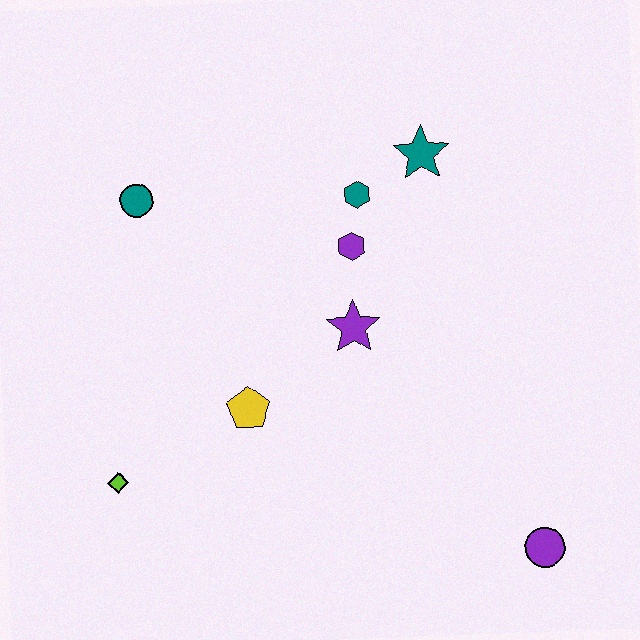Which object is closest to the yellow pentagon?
The purple star is closest to the yellow pentagon.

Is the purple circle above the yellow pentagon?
No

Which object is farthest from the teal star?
The lime diamond is farthest from the teal star.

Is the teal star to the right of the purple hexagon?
Yes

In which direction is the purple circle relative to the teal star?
The purple circle is below the teal star.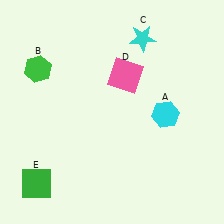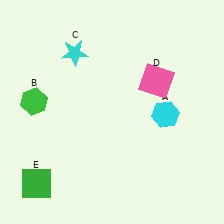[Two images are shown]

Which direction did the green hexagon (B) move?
The green hexagon (B) moved down.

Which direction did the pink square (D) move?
The pink square (D) moved right.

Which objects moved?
The objects that moved are: the green hexagon (B), the cyan star (C), the pink square (D).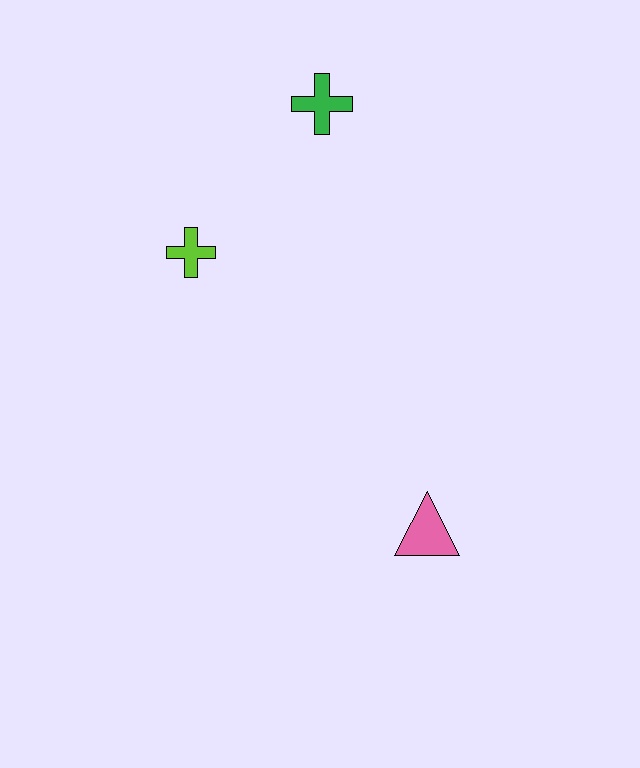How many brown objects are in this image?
There are no brown objects.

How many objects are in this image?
There are 3 objects.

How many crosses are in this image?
There are 2 crosses.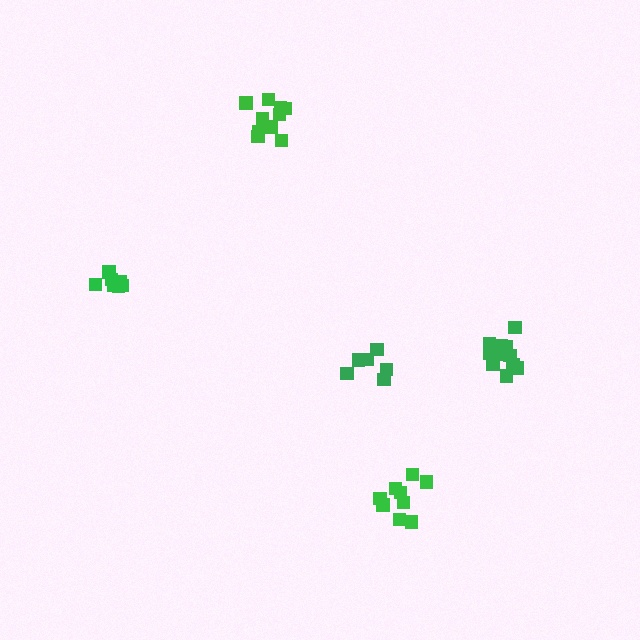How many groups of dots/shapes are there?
There are 5 groups.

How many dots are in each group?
Group 1: 11 dots, Group 2: 12 dots, Group 3: 9 dots, Group 4: 7 dots, Group 5: 6 dots (45 total).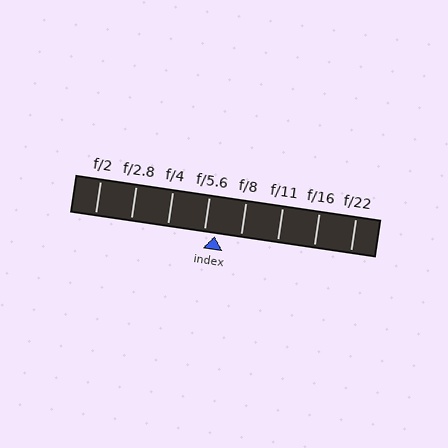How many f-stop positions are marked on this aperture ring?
There are 8 f-stop positions marked.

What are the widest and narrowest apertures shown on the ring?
The widest aperture shown is f/2 and the narrowest is f/22.